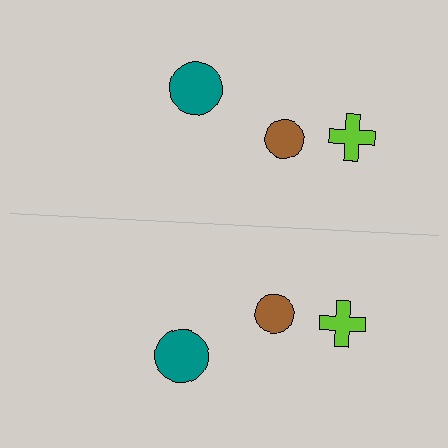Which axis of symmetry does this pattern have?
The pattern has a horizontal axis of symmetry running through the center of the image.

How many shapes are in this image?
There are 6 shapes in this image.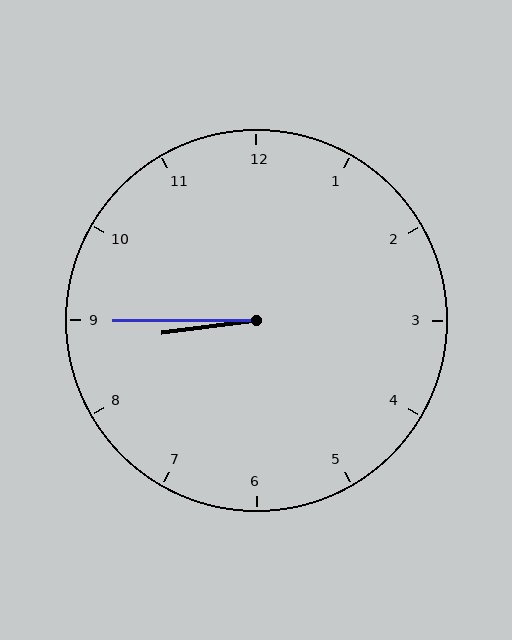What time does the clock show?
8:45.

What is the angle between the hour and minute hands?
Approximately 8 degrees.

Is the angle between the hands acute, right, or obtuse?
It is acute.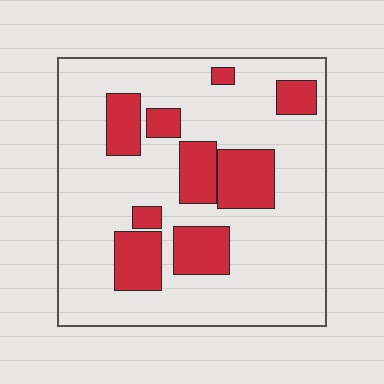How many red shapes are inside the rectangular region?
9.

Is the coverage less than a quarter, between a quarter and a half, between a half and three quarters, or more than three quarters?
Less than a quarter.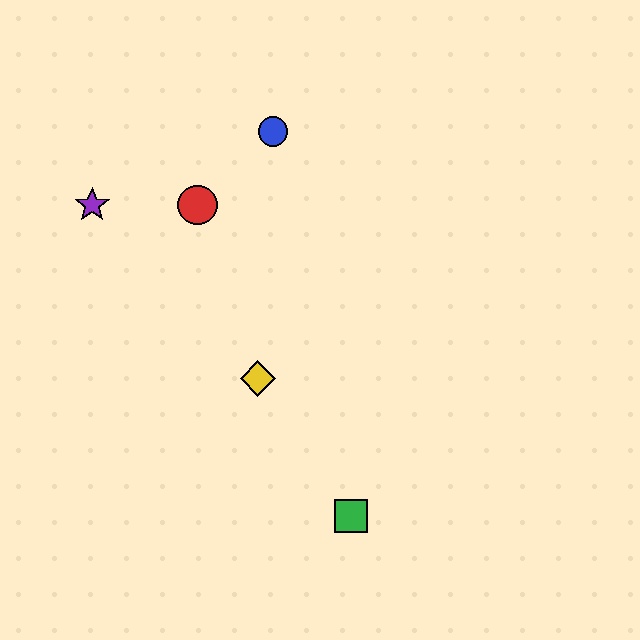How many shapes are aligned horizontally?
2 shapes (the red circle, the purple star) are aligned horizontally.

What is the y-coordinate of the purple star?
The purple star is at y≈205.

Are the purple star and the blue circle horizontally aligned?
No, the purple star is at y≈205 and the blue circle is at y≈131.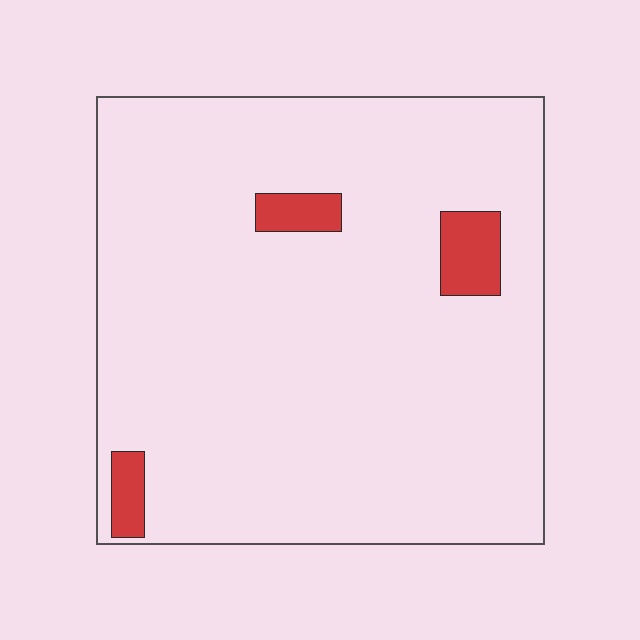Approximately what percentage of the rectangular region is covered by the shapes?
Approximately 5%.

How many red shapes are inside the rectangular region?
3.